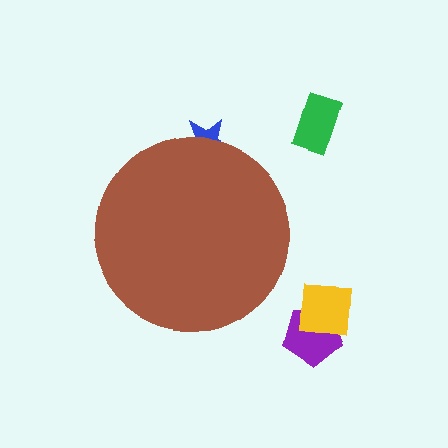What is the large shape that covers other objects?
A brown circle.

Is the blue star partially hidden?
Yes, the blue star is partially hidden behind the brown circle.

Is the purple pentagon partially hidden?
No, the purple pentagon is fully visible.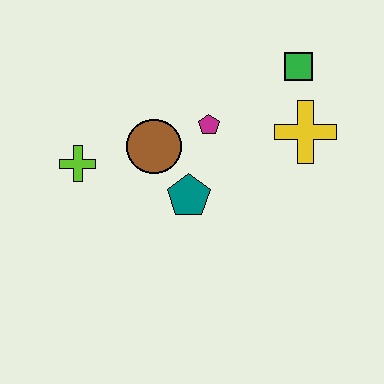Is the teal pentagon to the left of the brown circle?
No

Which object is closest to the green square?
The yellow cross is closest to the green square.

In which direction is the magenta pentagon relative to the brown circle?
The magenta pentagon is to the right of the brown circle.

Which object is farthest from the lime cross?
The green square is farthest from the lime cross.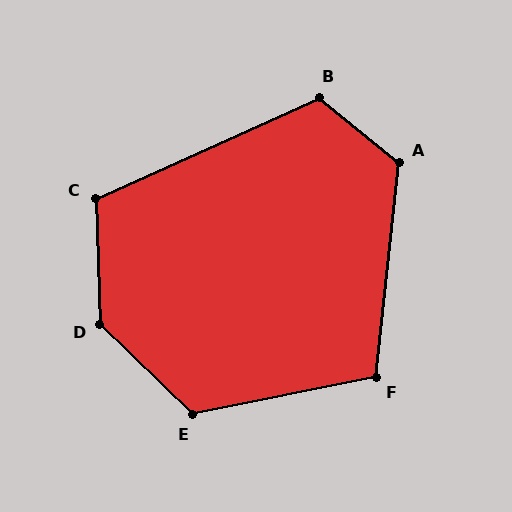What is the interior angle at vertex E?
Approximately 124 degrees (obtuse).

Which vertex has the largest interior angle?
D, at approximately 136 degrees.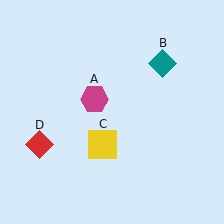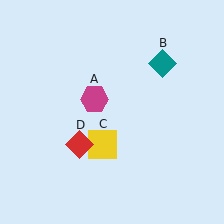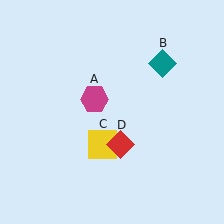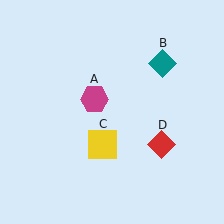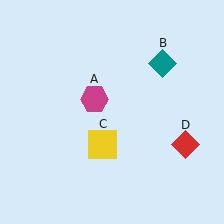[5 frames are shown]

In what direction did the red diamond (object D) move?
The red diamond (object D) moved right.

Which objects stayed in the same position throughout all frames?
Magenta hexagon (object A) and teal diamond (object B) and yellow square (object C) remained stationary.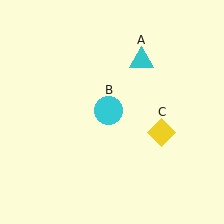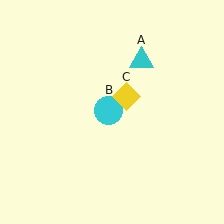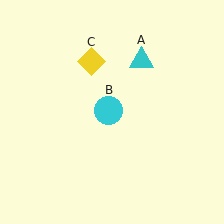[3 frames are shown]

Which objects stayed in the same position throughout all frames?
Cyan triangle (object A) and cyan circle (object B) remained stationary.